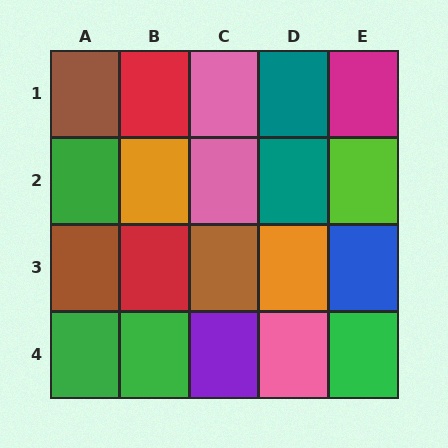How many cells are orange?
2 cells are orange.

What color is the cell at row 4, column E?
Green.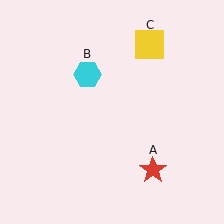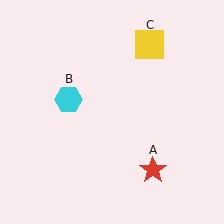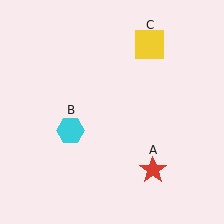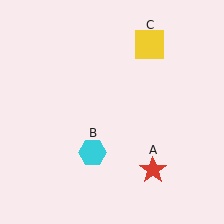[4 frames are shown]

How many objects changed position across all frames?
1 object changed position: cyan hexagon (object B).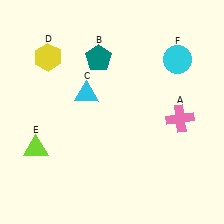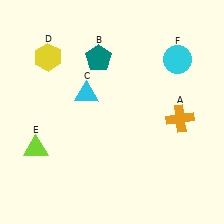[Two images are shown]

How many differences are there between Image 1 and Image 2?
There is 1 difference between the two images.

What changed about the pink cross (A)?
In Image 1, A is pink. In Image 2, it changed to orange.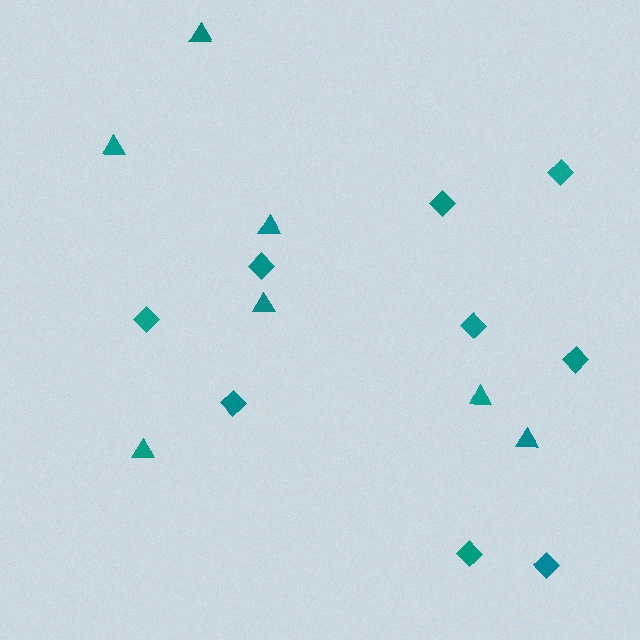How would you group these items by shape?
There are 2 groups: one group of triangles (7) and one group of diamonds (9).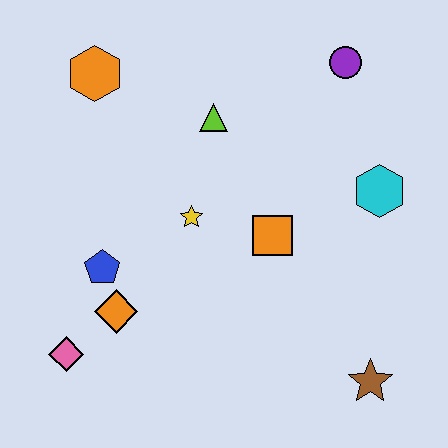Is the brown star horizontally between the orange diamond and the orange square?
No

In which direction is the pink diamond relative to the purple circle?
The pink diamond is below the purple circle.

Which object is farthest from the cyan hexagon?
The pink diamond is farthest from the cyan hexagon.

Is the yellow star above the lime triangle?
No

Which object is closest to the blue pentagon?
The orange diamond is closest to the blue pentagon.